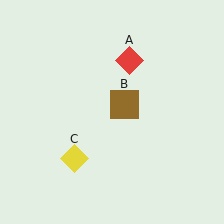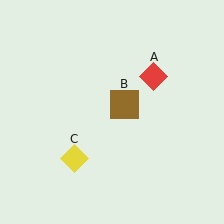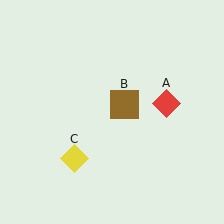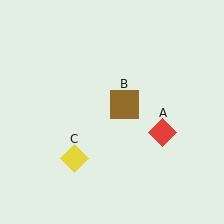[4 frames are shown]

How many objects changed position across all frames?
1 object changed position: red diamond (object A).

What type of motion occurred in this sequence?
The red diamond (object A) rotated clockwise around the center of the scene.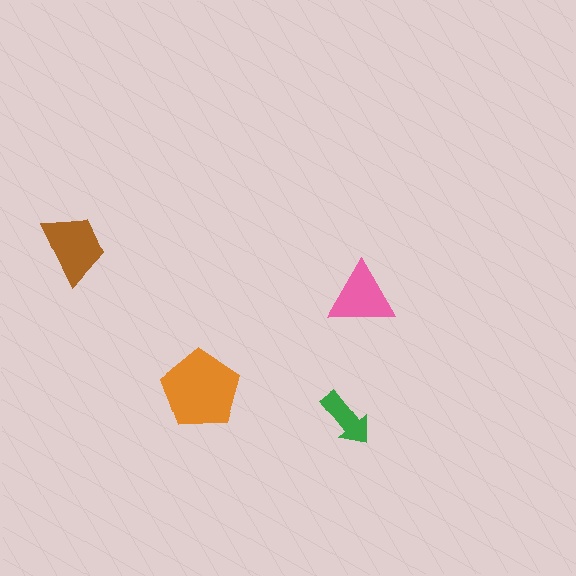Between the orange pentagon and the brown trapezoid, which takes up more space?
The orange pentagon.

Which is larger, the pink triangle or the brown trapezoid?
The brown trapezoid.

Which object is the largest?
The orange pentagon.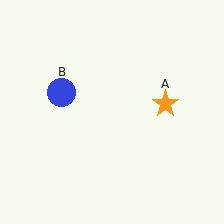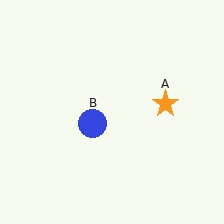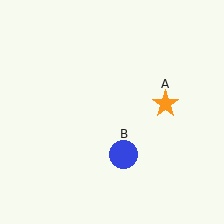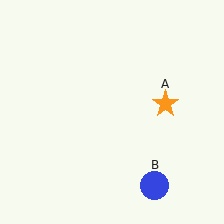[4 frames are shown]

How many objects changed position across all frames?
1 object changed position: blue circle (object B).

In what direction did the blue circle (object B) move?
The blue circle (object B) moved down and to the right.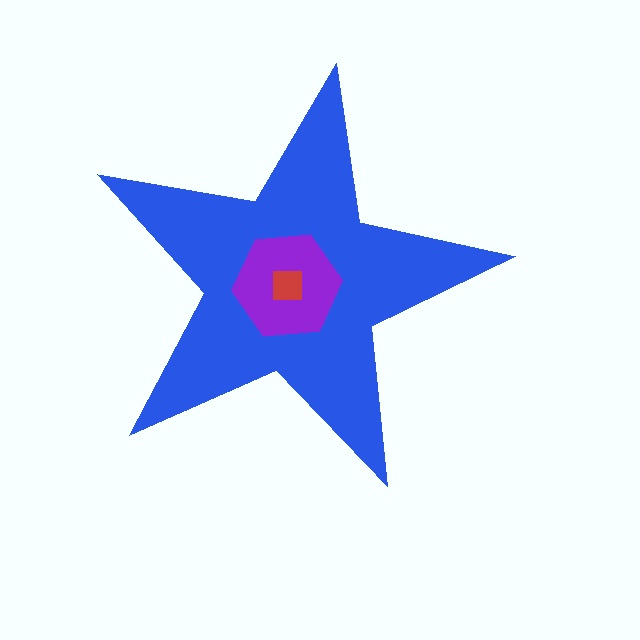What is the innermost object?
The red square.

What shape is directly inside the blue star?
The purple hexagon.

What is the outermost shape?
The blue star.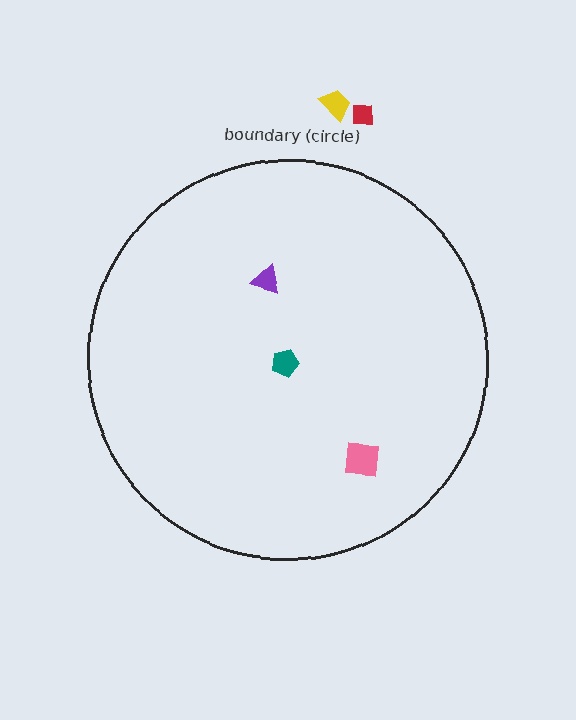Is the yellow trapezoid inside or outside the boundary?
Outside.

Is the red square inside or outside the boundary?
Outside.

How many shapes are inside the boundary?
3 inside, 2 outside.